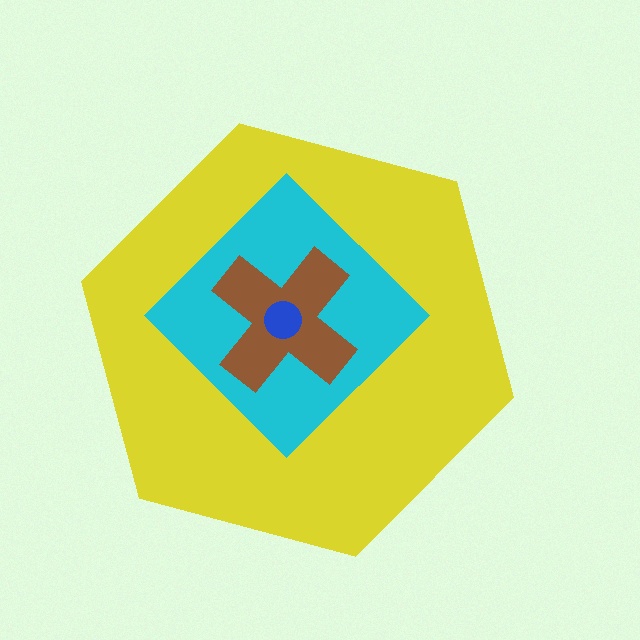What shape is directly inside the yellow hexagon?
The cyan diamond.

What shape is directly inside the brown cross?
The blue circle.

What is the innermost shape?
The blue circle.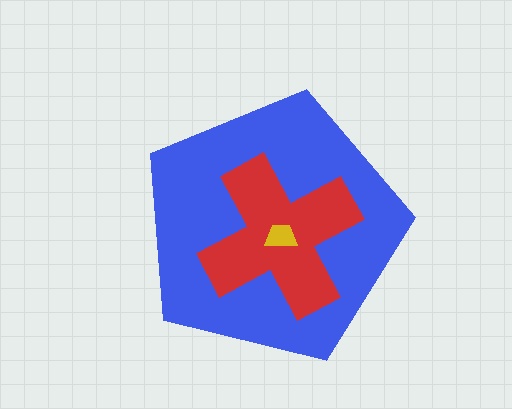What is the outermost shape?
The blue pentagon.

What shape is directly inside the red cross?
The yellow trapezoid.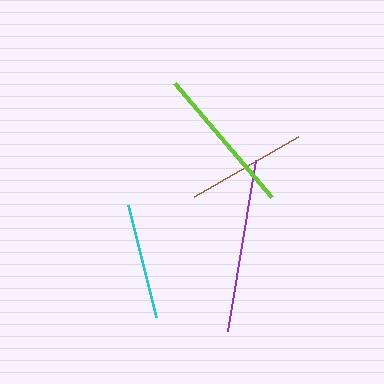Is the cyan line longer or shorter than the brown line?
The brown line is longer than the cyan line.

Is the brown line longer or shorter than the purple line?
The purple line is longer than the brown line.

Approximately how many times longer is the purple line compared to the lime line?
The purple line is approximately 1.2 times the length of the lime line.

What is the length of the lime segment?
The lime segment is approximately 149 pixels long.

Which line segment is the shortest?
The cyan line is the shortest at approximately 115 pixels.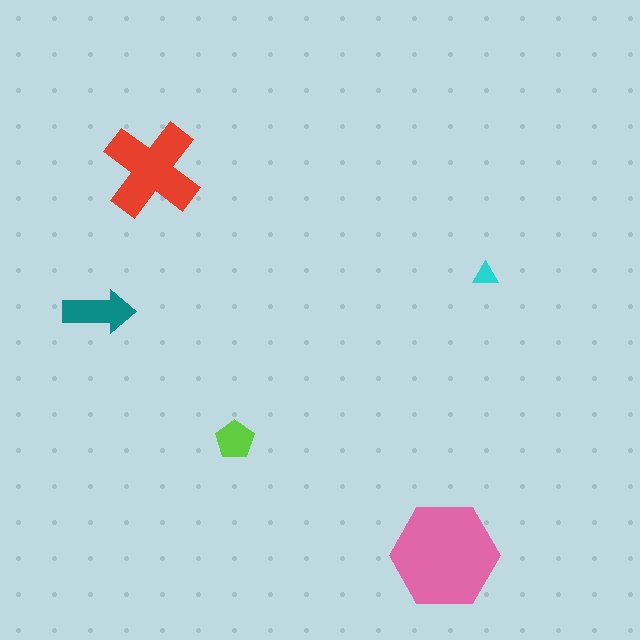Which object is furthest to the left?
The teal arrow is leftmost.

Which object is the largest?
The pink hexagon.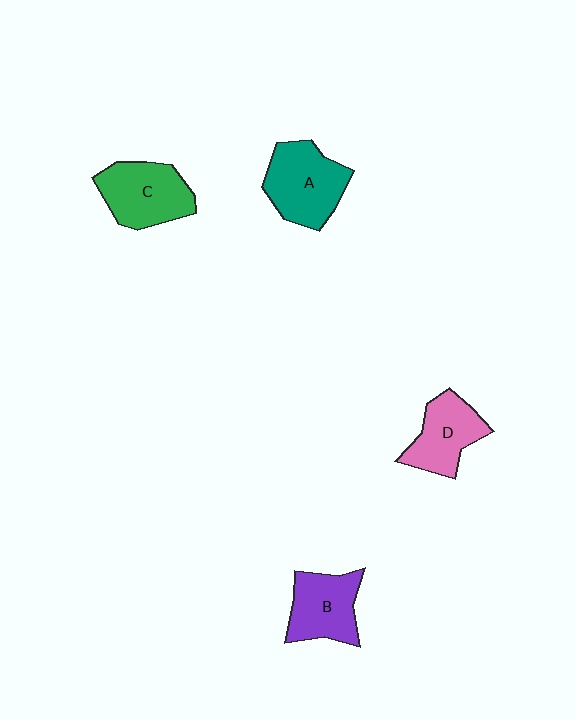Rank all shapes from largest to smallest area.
From largest to smallest: A (teal), C (green), B (purple), D (pink).